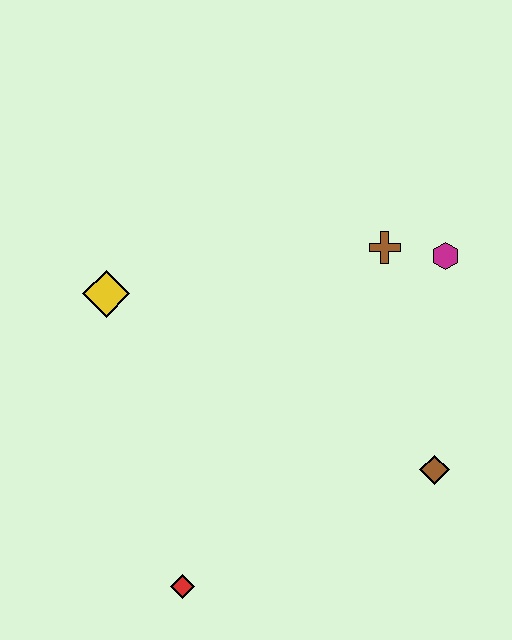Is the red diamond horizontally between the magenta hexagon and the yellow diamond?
Yes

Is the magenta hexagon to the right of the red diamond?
Yes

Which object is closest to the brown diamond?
The magenta hexagon is closest to the brown diamond.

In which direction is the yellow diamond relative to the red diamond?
The yellow diamond is above the red diamond.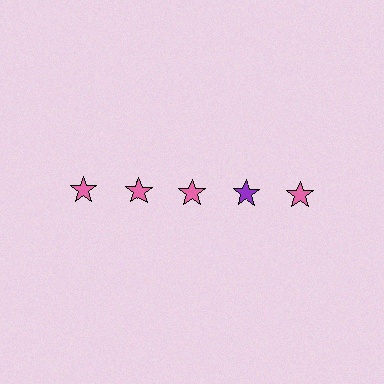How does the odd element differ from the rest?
It has a different color: purple instead of pink.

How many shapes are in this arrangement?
There are 5 shapes arranged in a grid pattern.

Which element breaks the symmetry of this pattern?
The purple star in the top row, second from right column breaks the symmetry. All other shapes are pink stars.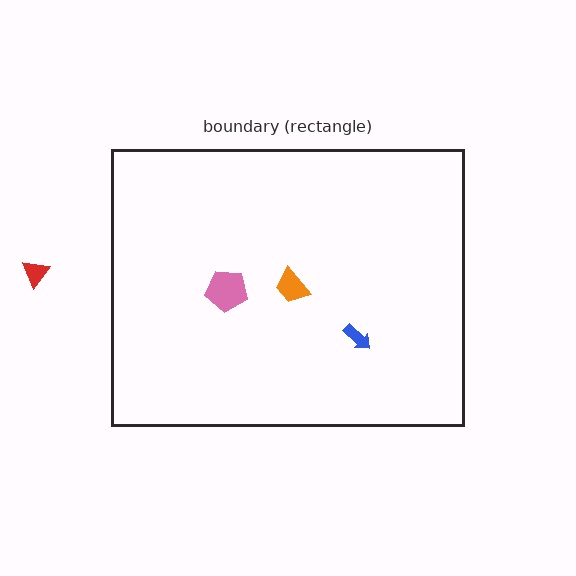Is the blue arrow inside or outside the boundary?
Inside.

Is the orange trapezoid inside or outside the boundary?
Inside.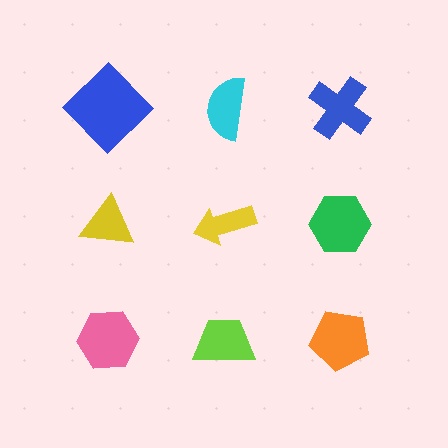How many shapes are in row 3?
3 shapes.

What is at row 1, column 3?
A blue cross.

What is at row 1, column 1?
A blue diamond.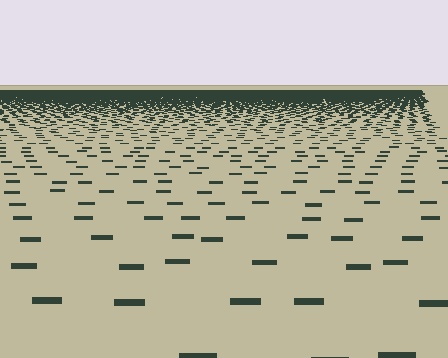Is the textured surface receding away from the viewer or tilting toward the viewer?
The surface is receding away from the viewer. Texture elements get smaller and denser toward the top.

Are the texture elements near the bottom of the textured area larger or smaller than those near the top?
Larger. Near the bottom, elements are closer to the viewer and appear at a bigger on-screen size.